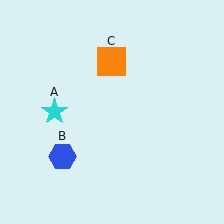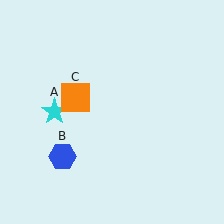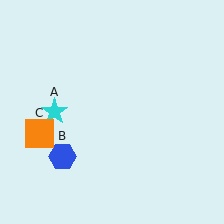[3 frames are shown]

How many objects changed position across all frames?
1 object changed position: orange square (object C).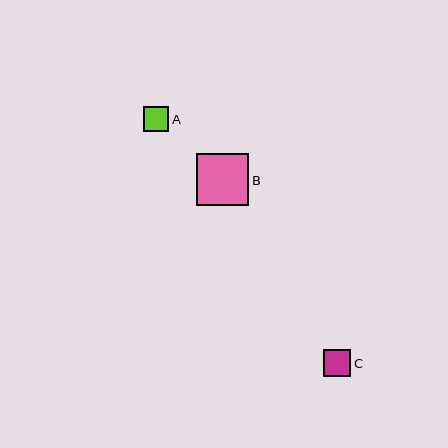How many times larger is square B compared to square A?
Square B is approximately 2.1 times the size of square A.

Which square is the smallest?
Square A is the smallest with a size of approximately 25 pixels.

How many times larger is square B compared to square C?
Square B is approximately 1.9 times the size of square C.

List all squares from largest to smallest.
From largest to smallest: B, C, A.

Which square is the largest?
Square B is the largest with a size of approximately 52 pixels.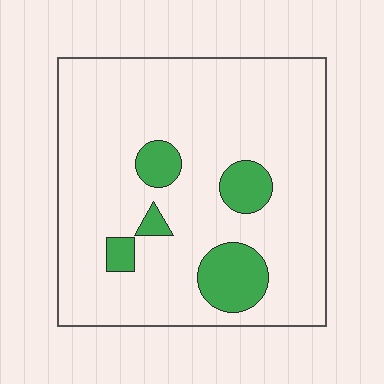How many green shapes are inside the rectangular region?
5.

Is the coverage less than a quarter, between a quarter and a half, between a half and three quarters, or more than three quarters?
Less than a quarter.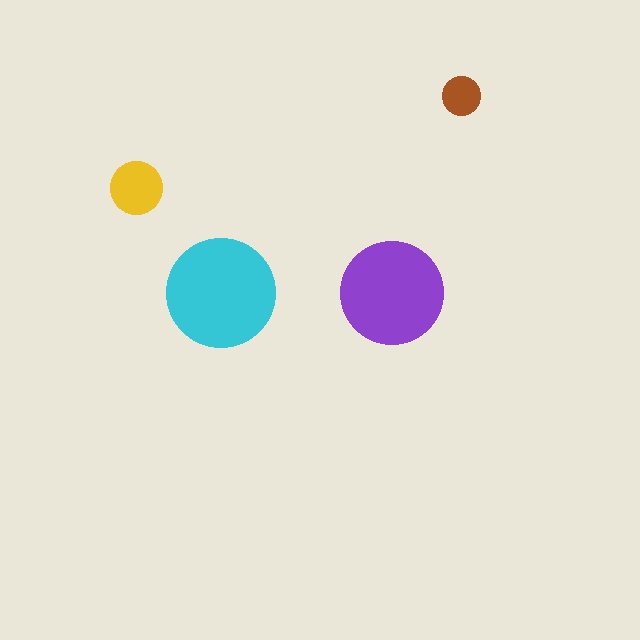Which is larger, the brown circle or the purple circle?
The purple one.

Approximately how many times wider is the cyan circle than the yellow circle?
About 2 times wider.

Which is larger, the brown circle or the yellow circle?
The yellow one.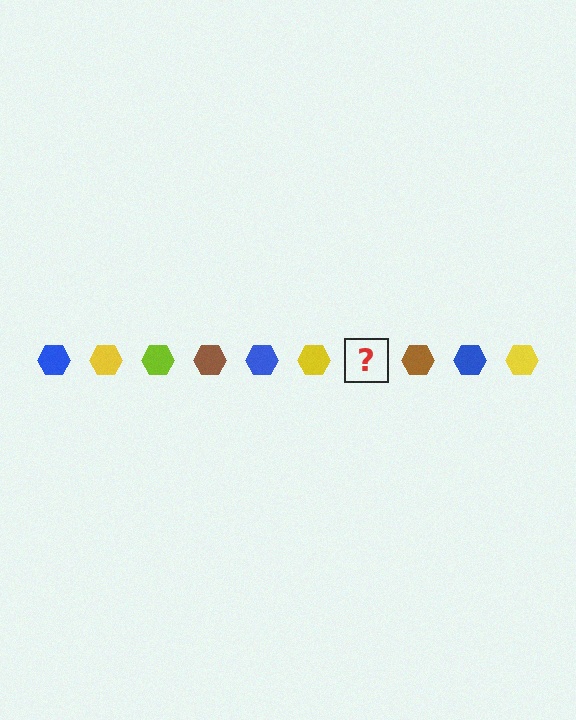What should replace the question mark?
The question mark should be replaced with a lime hexagon.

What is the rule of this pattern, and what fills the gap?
The rule is that the pattern cycles through blue, yellow, lime, brown hexagons. The gap should be filled with a lime hexagon.